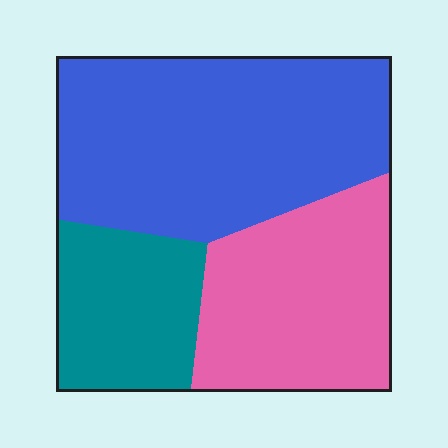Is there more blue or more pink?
Blue.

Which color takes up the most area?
Blue, at roughly 50%.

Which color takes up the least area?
Teal, at roughly 20%.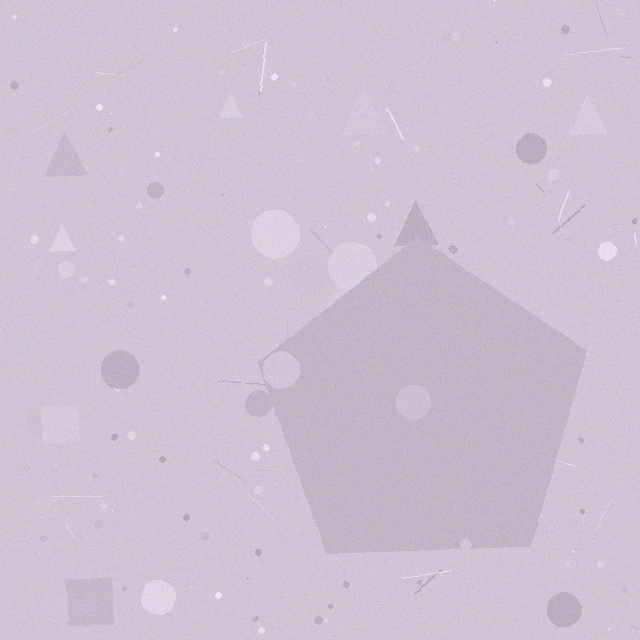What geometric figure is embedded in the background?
A pentagon is embedded in the background.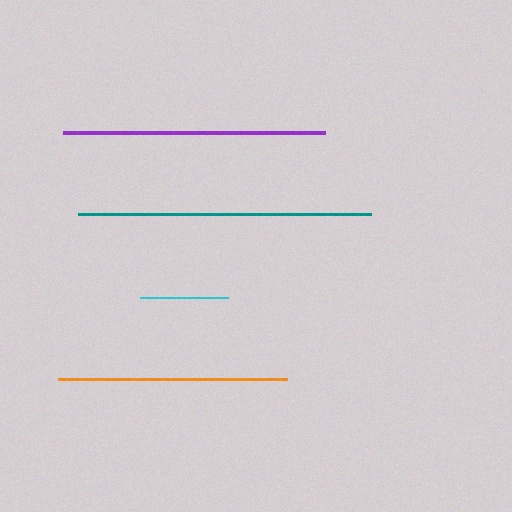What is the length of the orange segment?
The orange segment is approximately 230 pixels long.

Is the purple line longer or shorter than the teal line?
The teal line is longer than the purple line.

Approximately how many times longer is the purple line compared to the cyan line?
The purple line is approximately 3.0 times the length of the cyan line.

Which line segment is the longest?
The teal line is the longest at approximately 294 pixels.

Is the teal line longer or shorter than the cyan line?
The teal line is longer than the cyan line.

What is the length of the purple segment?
The purple segment is approximately 262 pixels long.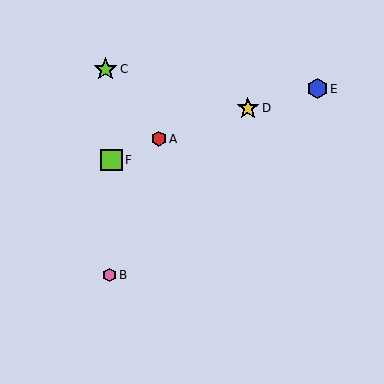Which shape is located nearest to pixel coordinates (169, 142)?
The red hexagon (labeled A) at (159, 139) is nearest to that location.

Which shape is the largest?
The lime star (labeled C) is the largest.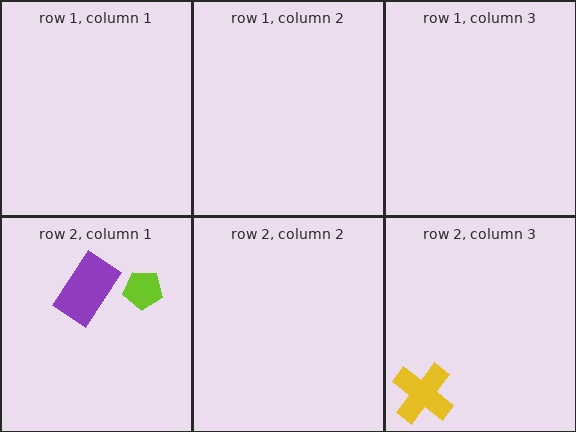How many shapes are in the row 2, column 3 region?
1.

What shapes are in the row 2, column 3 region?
The yellow cross.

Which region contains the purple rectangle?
The row 2, column 1 region.